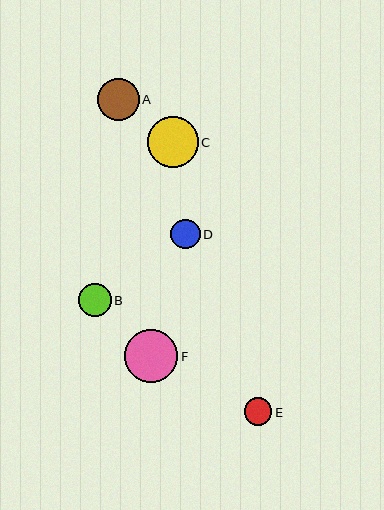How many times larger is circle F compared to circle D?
Circle F is approximately 1.8 times the size of circle D.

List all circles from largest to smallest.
From largest to smallest: F, C, A, B, D, E.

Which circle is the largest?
Circle F is the largest with a size of approximately 53 pixels.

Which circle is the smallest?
Circle E is the smallest with a size of approximately 28 pixels.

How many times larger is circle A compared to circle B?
Circle A is approximately 1.3 times the size of circle B.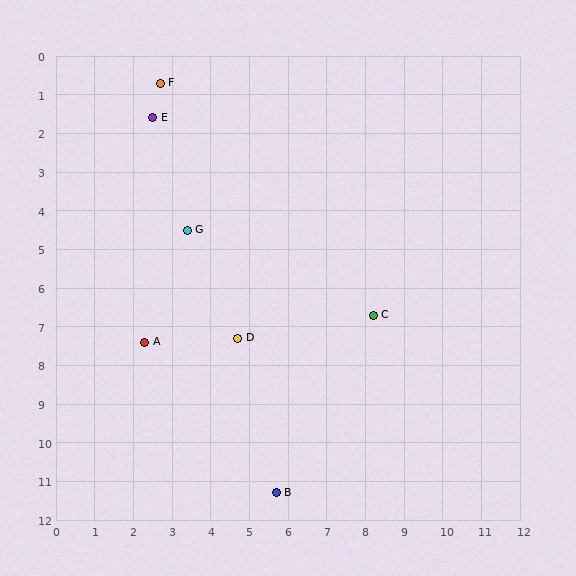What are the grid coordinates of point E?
Point E is at approximately (2.5, 1.6).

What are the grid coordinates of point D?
Point D is at approximately (4.7, 7.3).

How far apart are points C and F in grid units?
Points C and F are about 8.1 grid units apart.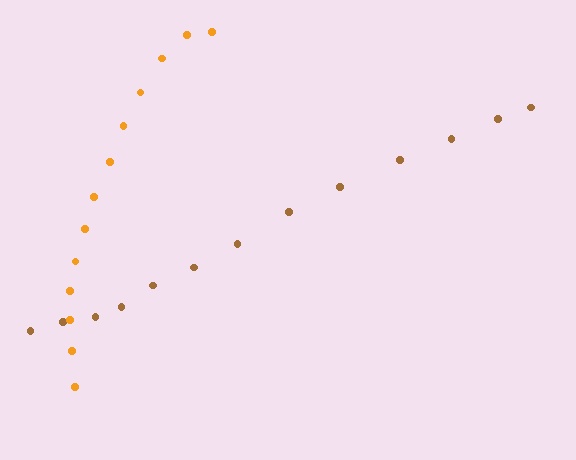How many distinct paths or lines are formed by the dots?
There are 2 distinct paths.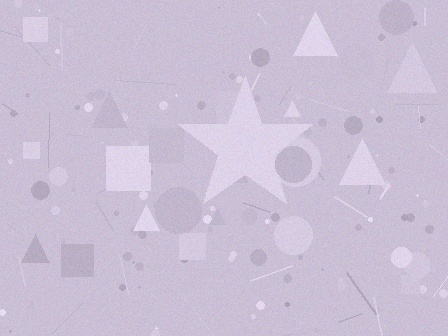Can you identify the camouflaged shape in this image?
The camouflaged shape is a star.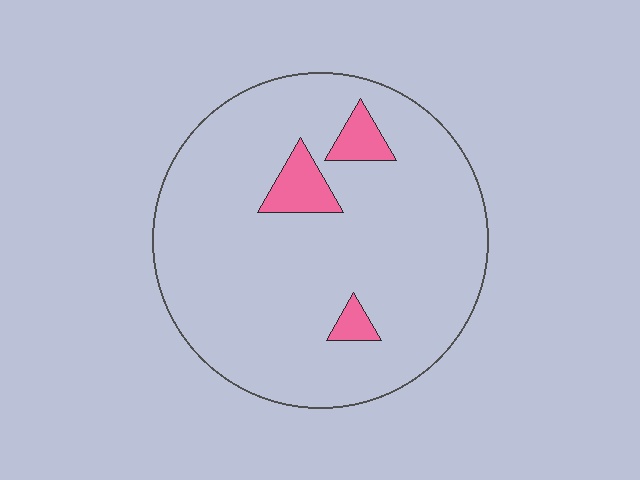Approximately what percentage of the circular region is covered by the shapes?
Approximately 10%.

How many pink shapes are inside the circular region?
3.